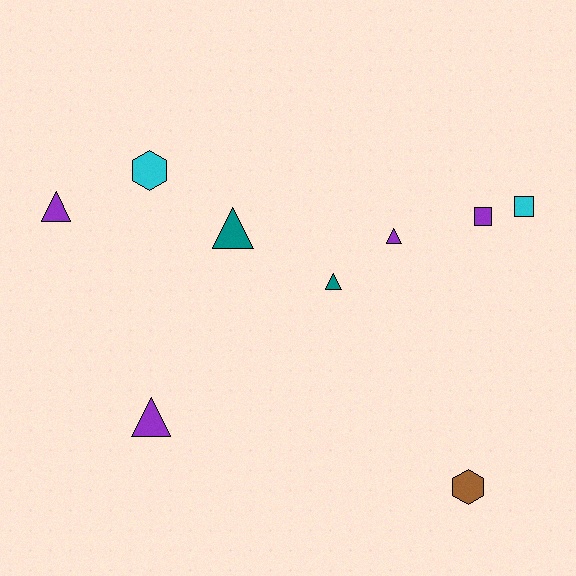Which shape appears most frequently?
Triangle, with 5 objects.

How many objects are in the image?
There are 9 objects.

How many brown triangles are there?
There are no brown triangles.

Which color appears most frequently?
Purple, with 4 objects.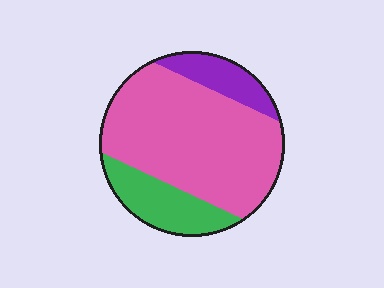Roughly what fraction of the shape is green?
Green takes up about one fifth (1/5) of the shape.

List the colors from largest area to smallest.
From largest to smallest: pink, green, purple.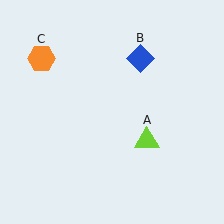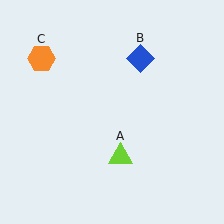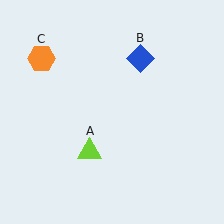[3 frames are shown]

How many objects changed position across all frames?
1 object changed position: lime triangle (object A).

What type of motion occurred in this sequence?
The lime triangle (object A) rotated clockwise around the center of the scene.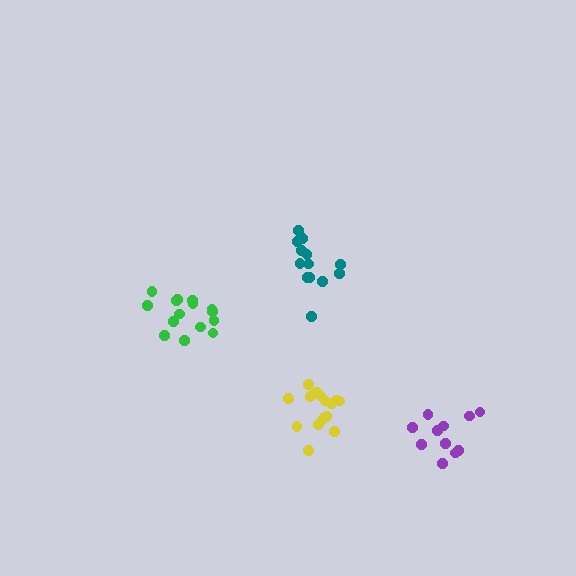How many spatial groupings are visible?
There are 4 spatial groupings.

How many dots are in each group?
Group 1: 13 dots, Group 2: 11 dots, Group 3: 15 dots, Group 4: 15 dots (54 total).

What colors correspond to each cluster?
The clusters are colored: teal, purple, yellow, green.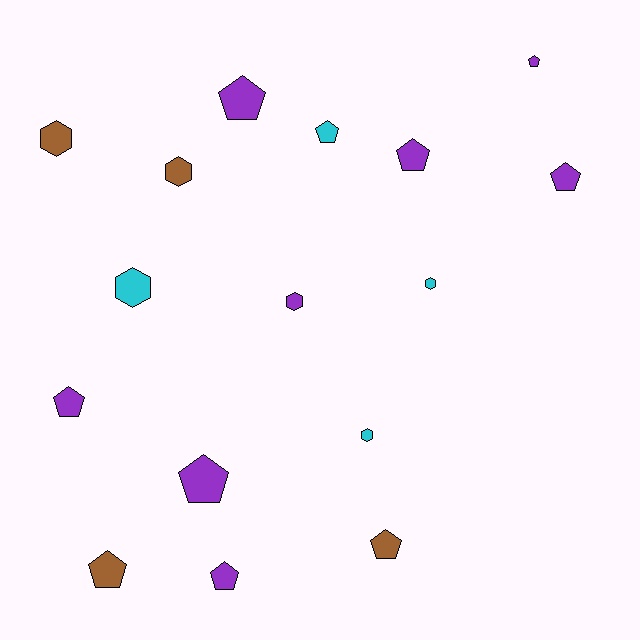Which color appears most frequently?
Purple, with 8 objects.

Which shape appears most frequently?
Pentagon, with 10 objects.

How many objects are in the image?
There are 16 objects.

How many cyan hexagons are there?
There are 3 cyan hexagons.